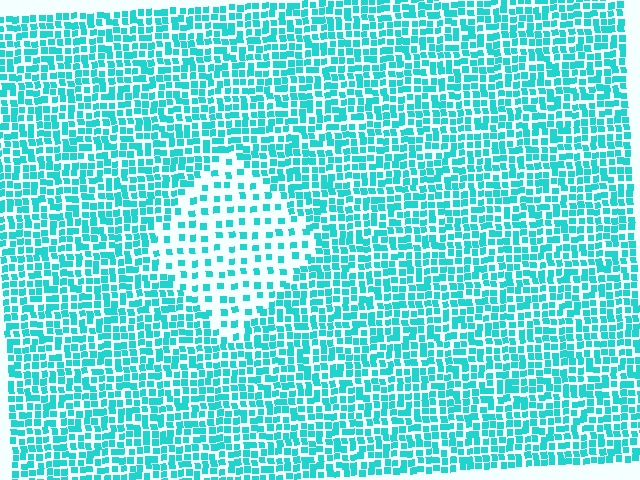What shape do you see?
I see a diamond.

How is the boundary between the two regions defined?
The boundary is defined by a change in element density (approximately 2.3x ratio). All elements are the same color, size, and shape.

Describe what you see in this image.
The image contains small cyan elements arranged at two different densities. A diamond-shaped region is visible where the elements are less densely packed than the surrounding area.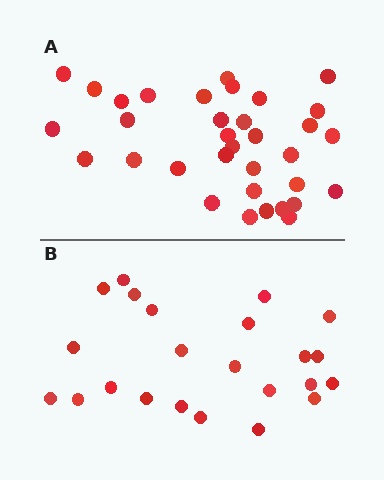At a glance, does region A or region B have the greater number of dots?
Region A (the top region) has more dots.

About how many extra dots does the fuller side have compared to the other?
Region A has roughly 12 or so more dots than region B.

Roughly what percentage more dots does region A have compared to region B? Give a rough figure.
About 50% more.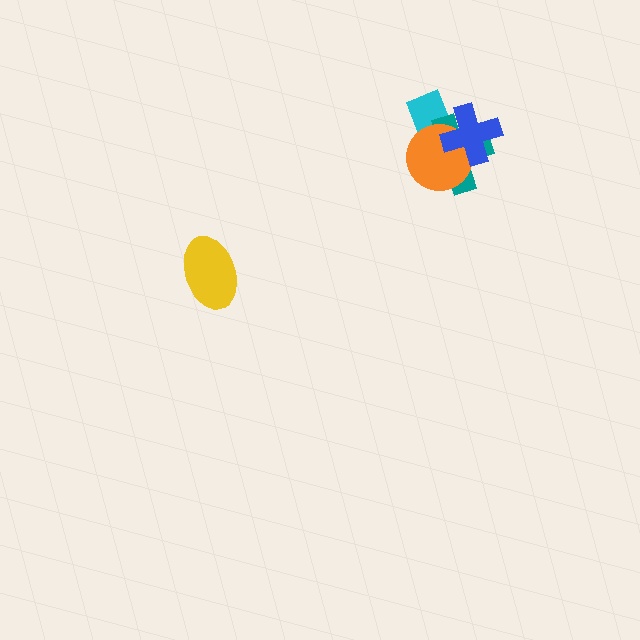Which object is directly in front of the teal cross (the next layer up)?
The orange circle is directly in front of the teal cross.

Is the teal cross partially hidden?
Yes, it is partially covered by another shape.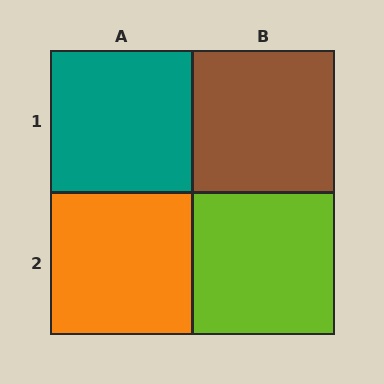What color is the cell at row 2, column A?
Orange.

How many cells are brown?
1 cell is brown.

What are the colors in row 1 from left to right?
Teal, brown.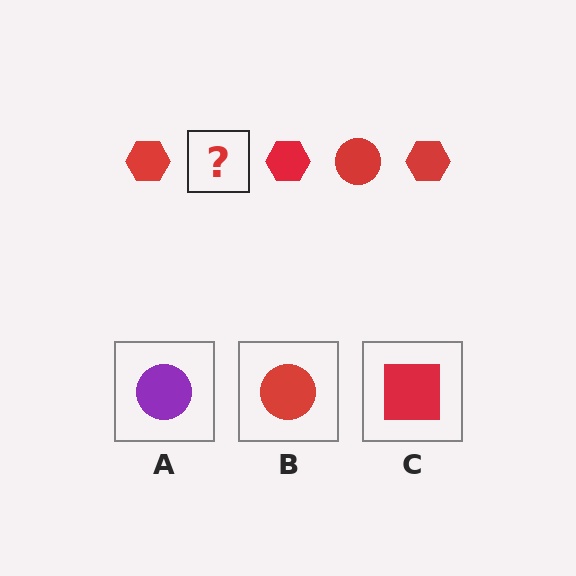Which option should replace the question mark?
Option B.